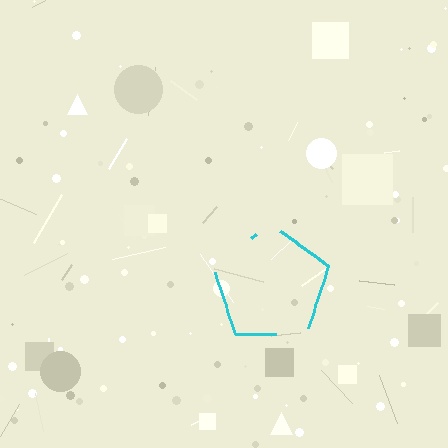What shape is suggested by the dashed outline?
The dashed outline suggests a pentagon.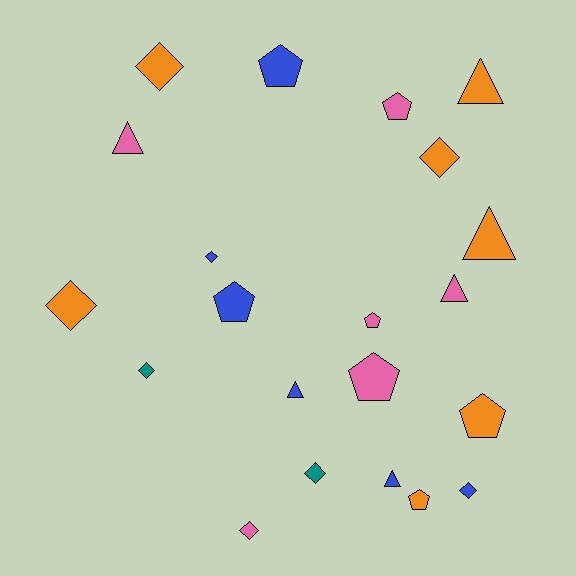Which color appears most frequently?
Orange, with 7 objects.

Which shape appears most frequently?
Diamond, with 8 objects.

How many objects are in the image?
There are 21 objects.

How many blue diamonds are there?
There are 2 blue diamonds.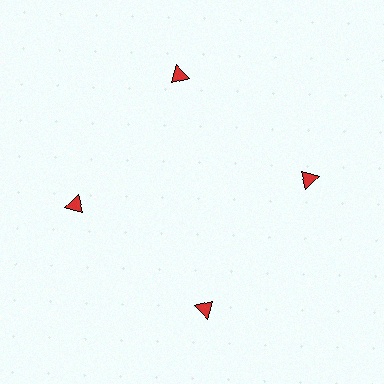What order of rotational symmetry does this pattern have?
This pattern has 4-fold rotational symmetry.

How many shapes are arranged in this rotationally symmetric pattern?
There are 4 shapes, arranged in 4 groups of 1.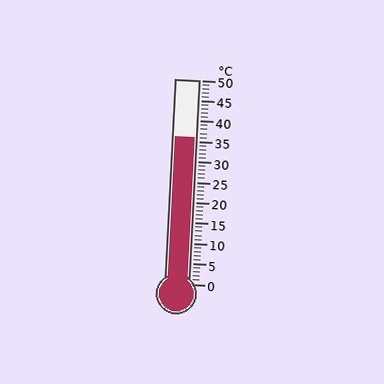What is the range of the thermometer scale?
The thermometer scale ranges from 0°C to 50°C.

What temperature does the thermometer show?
The thermometer shows approximately 36°C.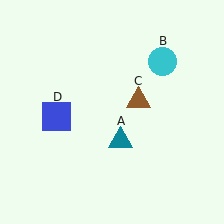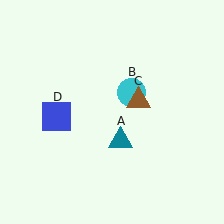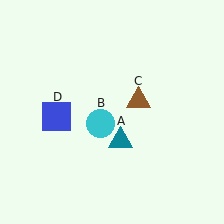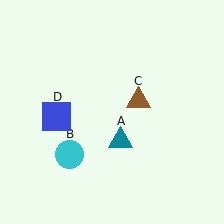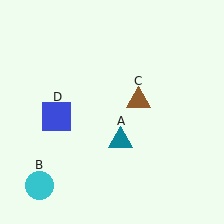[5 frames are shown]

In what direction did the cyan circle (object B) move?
The cyan circle (object B) moved down and to the left.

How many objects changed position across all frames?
1 object changed position: cyan circle (object B).